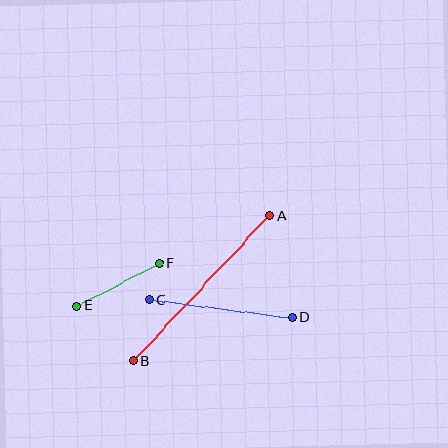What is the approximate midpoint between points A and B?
The midpoint is at approximately (202, 288) pixels.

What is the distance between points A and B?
The distance is approximately 200 pixels.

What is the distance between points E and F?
The distance is approximately 93 pixels.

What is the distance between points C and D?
The distance is approximately 145 pixels.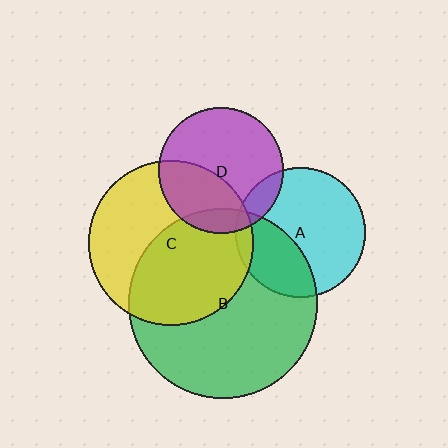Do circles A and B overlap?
Yes.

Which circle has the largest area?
Circle B (green).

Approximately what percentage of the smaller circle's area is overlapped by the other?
Approximately 35%.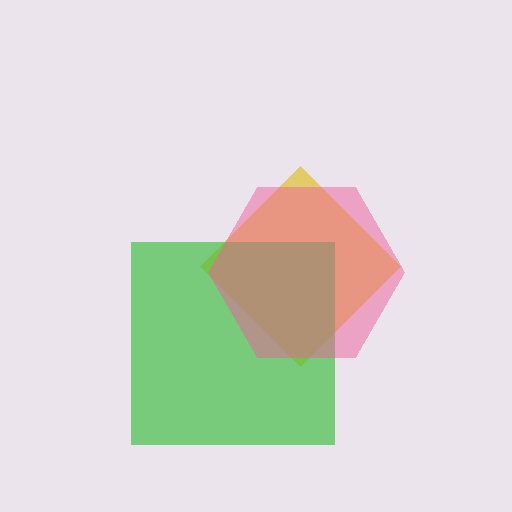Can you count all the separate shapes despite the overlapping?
Yes, there are 3 separate shapes.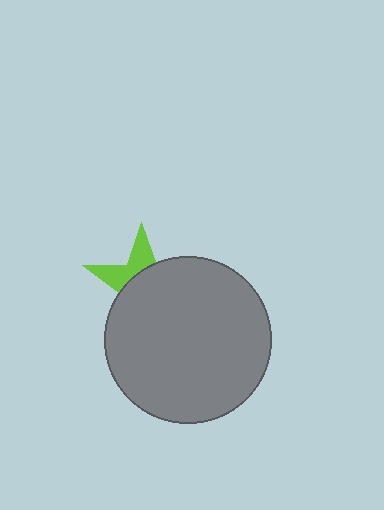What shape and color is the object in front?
The object in front is a gray circle.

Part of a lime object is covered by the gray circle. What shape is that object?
It is a star.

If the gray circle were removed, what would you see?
You would see the complete lime star.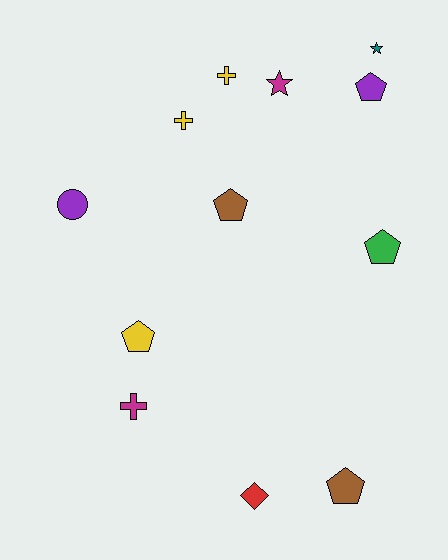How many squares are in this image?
There are no squares.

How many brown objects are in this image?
There are 2 brown objects.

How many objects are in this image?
There are 12 objects.